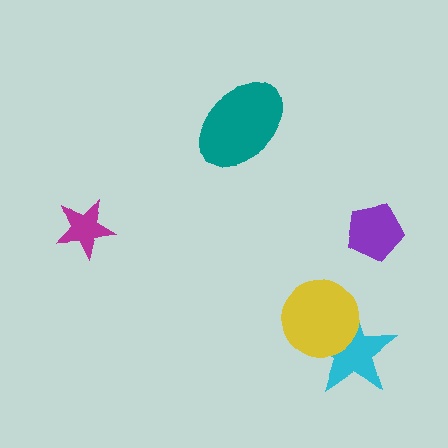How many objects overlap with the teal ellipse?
0 objects overlap with the teal ellipse.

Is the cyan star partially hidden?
Yes, it is partially covered by another shape.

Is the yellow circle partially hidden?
No, no other shape covers it.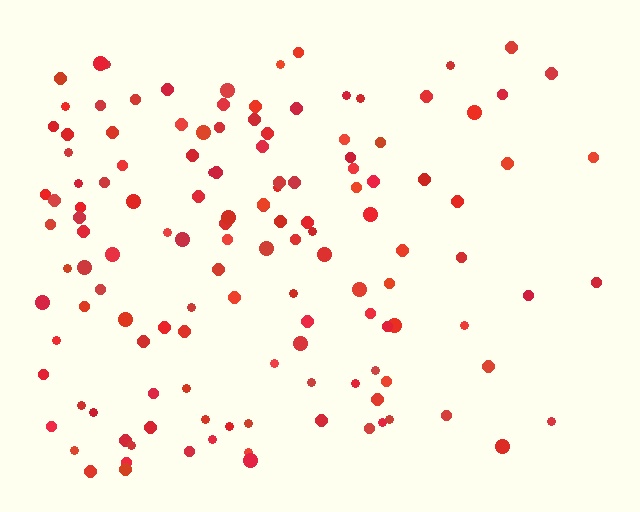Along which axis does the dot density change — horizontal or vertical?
Horizontal.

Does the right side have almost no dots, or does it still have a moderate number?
Still a moderate number, just noticeably fewer than the left.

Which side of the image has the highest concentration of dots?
The left.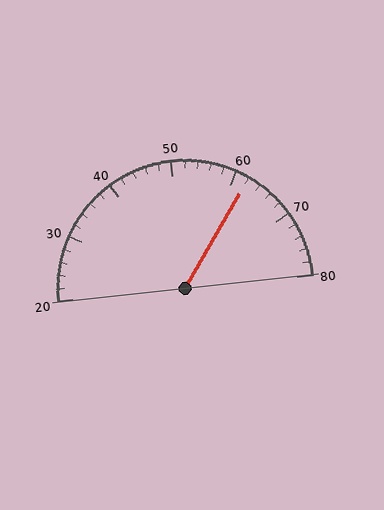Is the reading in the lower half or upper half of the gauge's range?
The reading is in the upper half of the range (20 to 80).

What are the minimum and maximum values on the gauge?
The gauge ranges from 20 to 80.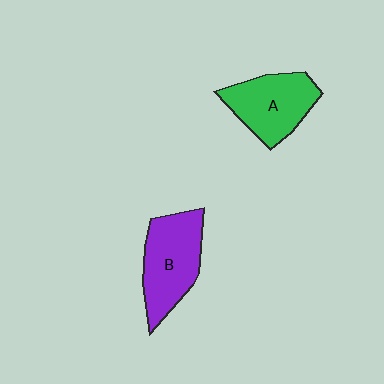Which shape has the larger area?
Shape B (purple).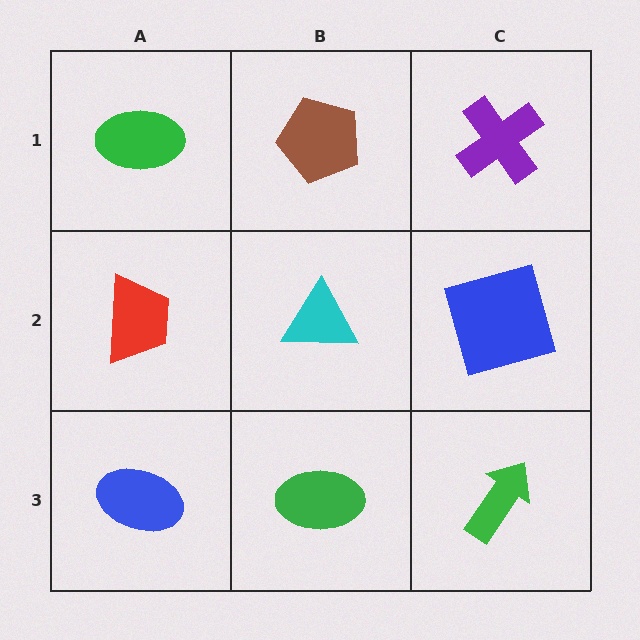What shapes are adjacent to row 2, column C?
A purple cross (row 1, column C), a green arrow (row 3, column C), a cyan triangle (row 2, column B).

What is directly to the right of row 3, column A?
A green ellipse.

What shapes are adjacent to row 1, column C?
A blue square (row 2, column C), a brown pentagon (row 1, column B).